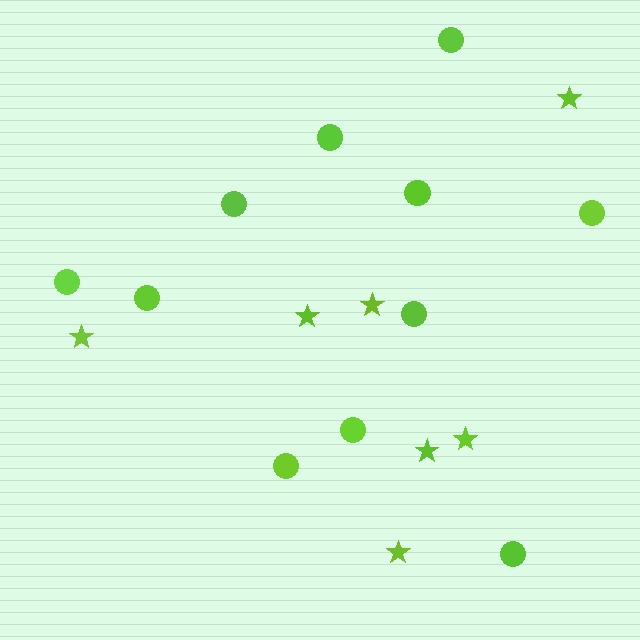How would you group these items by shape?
There are 2 groups: one group of stars (7) and one group of circles (11).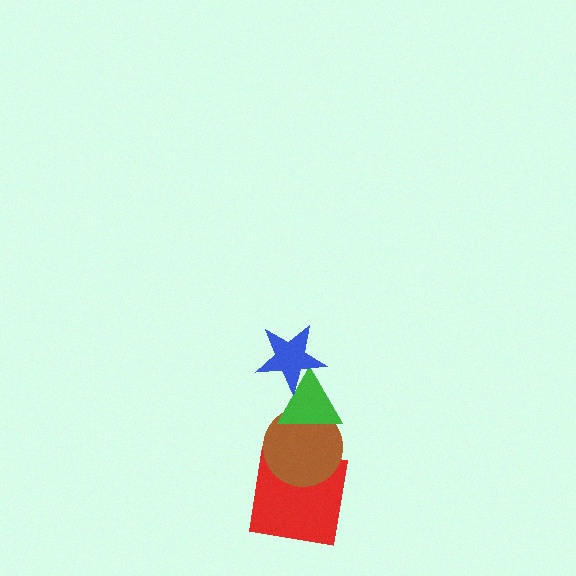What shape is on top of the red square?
The brown circle is on top of the red square.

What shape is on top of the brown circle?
The green triangle is on top of the brown circle.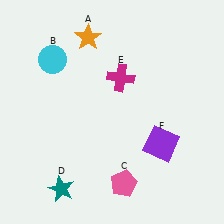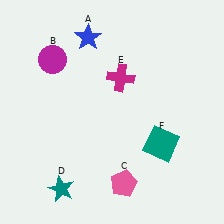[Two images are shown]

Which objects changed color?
A changed from orange to blue. B changed from cyan to magenta. F changed from purple to teal.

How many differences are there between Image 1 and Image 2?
There are 3 differences between the two images.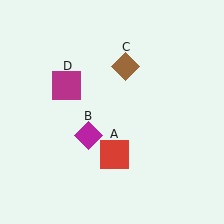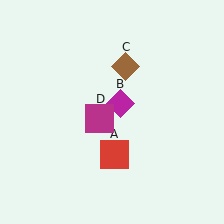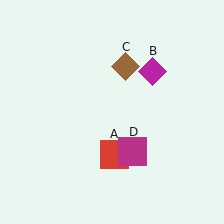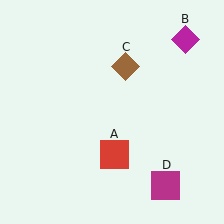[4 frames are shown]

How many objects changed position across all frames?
2 objects changed position: magenta diamond (object B), magenta square (object D).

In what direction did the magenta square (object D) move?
The magenta square (object D) moved down and to the right.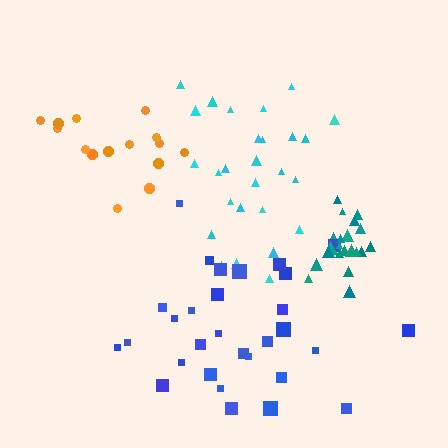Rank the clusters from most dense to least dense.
teal, orange, cyan, blue.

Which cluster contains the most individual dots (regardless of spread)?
Blue (32).